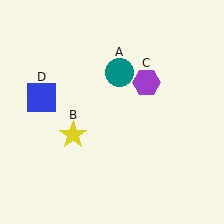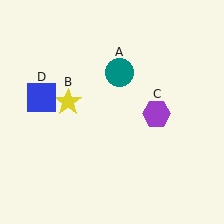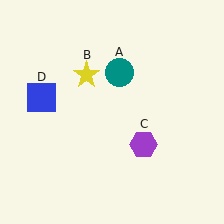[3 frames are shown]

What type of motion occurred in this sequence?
The yellow star (object B), purple hexagon (object C) rotated clockwise around the center of the scene.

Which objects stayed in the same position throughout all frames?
Teal circle (object A) and blue square (object D) remained stationary.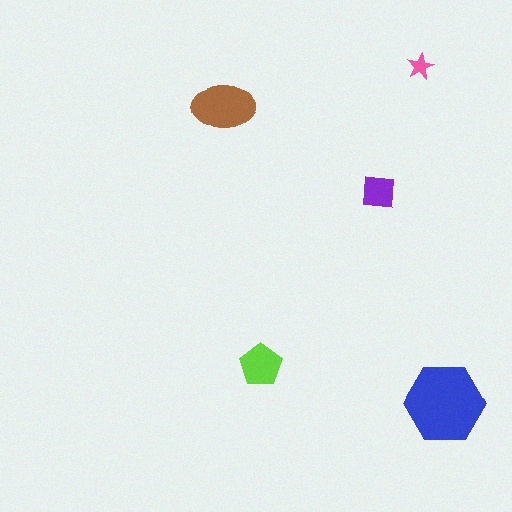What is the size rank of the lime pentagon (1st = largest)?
3rd.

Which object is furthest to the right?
The blue hexagon is rightmost.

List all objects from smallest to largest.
The pink star, the purple square, the lime pentagon, the brown ellipse, the blue hexagon.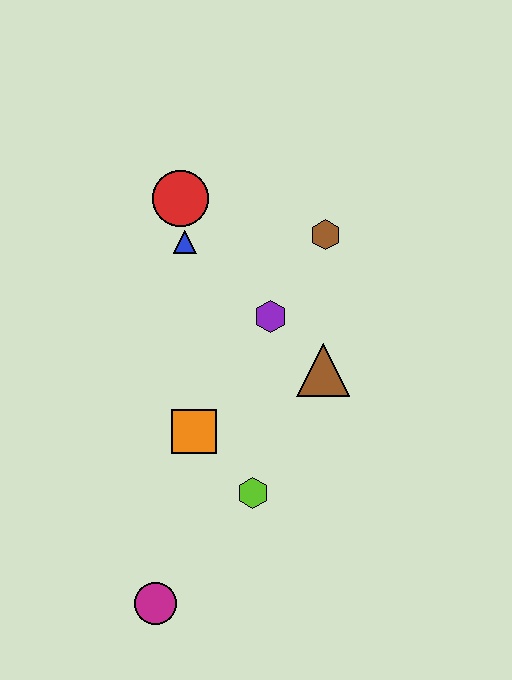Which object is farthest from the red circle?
The magenta circle is farthest from the red circle.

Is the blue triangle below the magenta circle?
No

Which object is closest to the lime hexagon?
The orange square is closest to the lime hexagon.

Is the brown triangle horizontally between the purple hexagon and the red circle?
No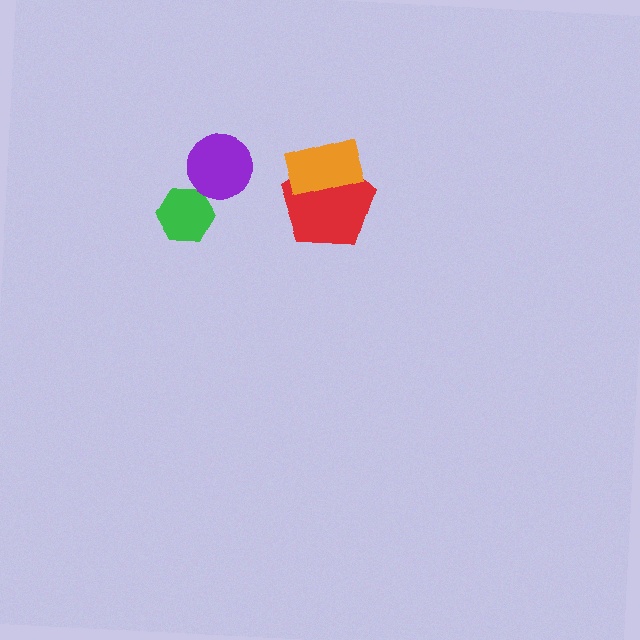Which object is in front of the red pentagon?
The orange rectangle is in front of the red pentagon.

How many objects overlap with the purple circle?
0 objects overlap with the purple circle.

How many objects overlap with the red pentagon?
1 object overlaps with the red pentagon.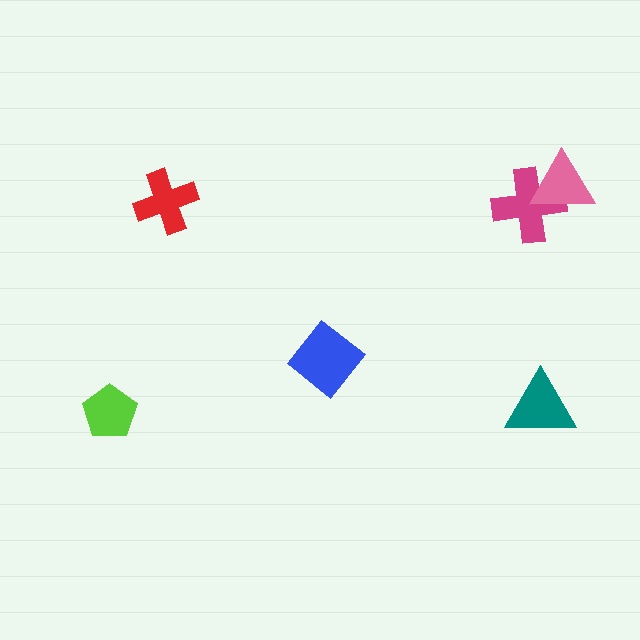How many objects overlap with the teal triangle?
0 objects overlap with the teal triangle.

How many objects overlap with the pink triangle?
1 object overlaps with the pink triangle.